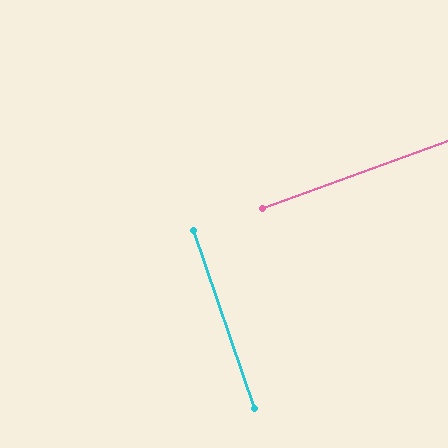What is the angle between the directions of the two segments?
Approximately 89 degrees.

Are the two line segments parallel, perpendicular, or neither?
Perpendicular — they meet at approximately 89°.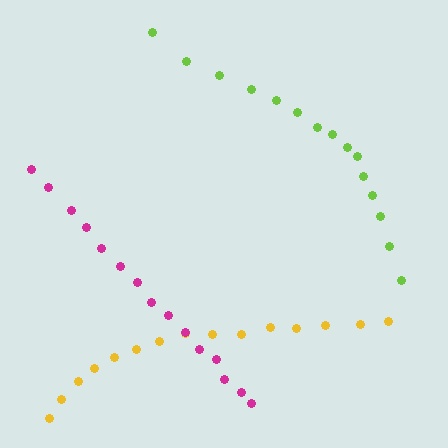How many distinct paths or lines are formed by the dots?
There are 3 distinct paths.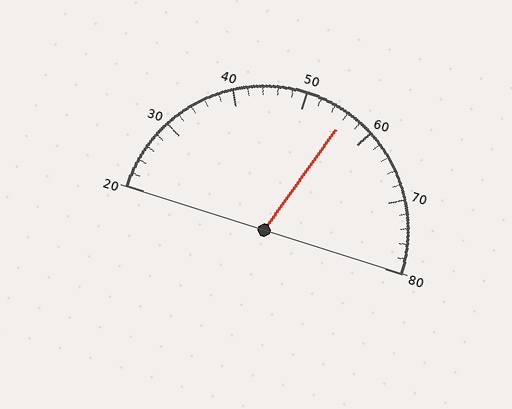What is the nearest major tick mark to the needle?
The nearest major tick mark is 60.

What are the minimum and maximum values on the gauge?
The gauge ranges from 20 to 80.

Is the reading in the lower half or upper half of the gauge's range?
The reading is in the upper half of the range (20 to 80).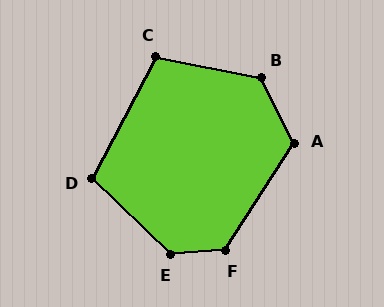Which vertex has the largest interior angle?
E, at approximately 132 degrees.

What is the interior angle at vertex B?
Approximately 127 degrees (obtuse).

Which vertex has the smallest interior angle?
D, at approximately 106 degrees.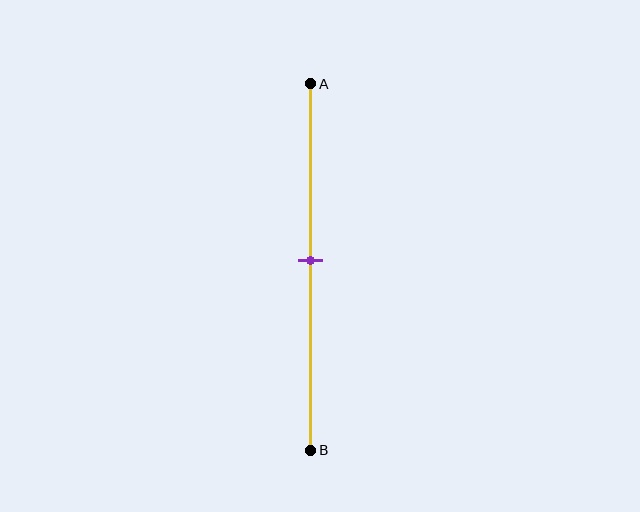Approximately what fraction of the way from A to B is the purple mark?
The purple mark is approximately 50% of the way from A to B.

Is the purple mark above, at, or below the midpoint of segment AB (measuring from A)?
The purple mark is approximately at the midpoint of segment AB.